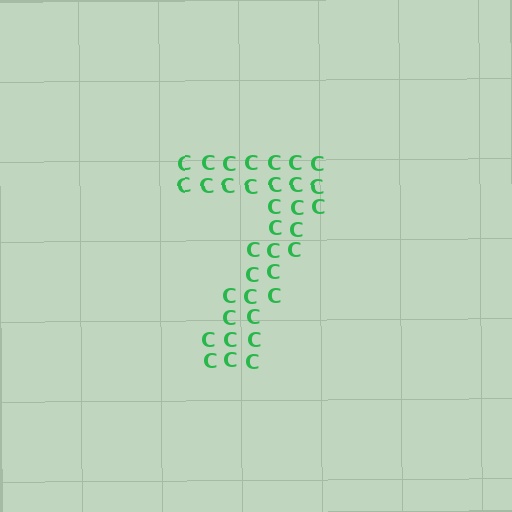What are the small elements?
The small elements are letter C's.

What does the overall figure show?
The overall figure shows the digit 7.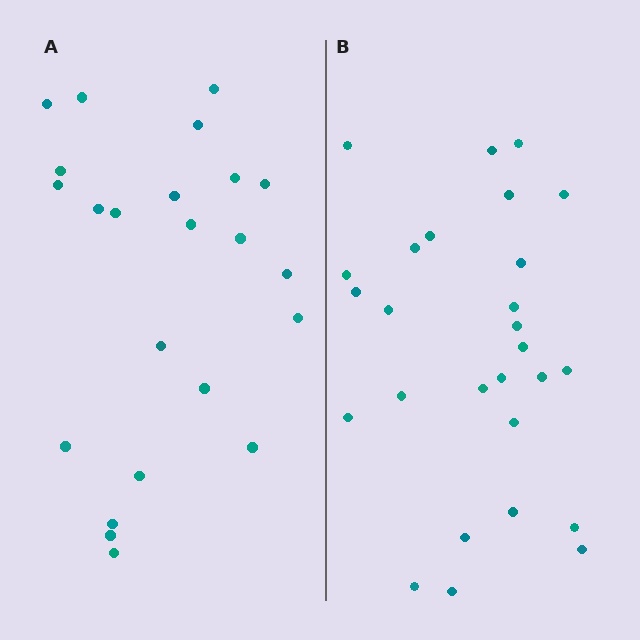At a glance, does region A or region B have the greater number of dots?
Region B (the right region) has more dots.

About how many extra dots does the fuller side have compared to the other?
Region B has about 4 more dots than region A.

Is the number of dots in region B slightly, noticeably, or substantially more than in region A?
Region B has only slightly more — the two regions are fairly close. The ratio is roughly 1.2 to 1.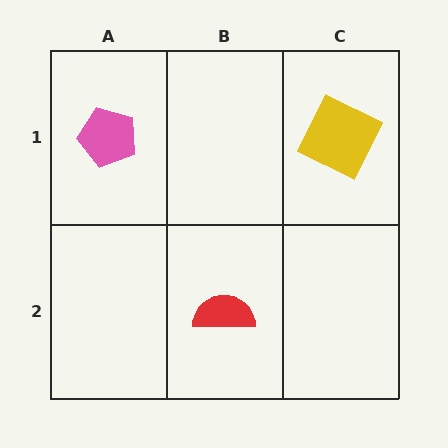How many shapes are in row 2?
1 shape.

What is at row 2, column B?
A red semicircle.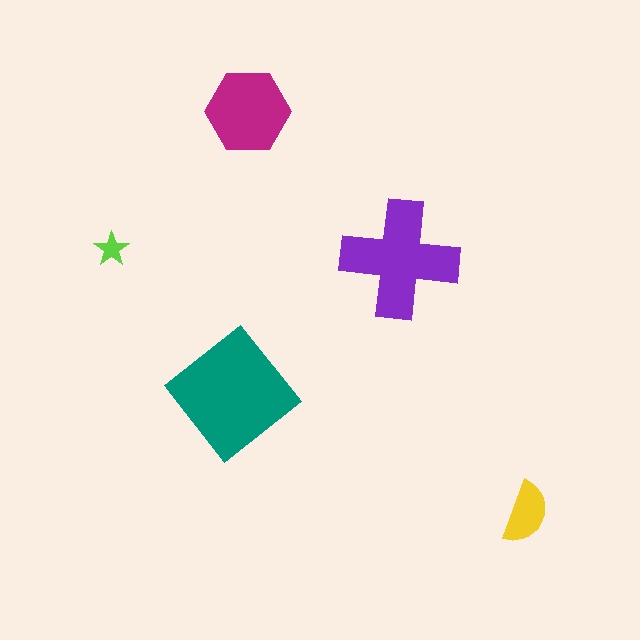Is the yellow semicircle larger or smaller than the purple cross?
Smaller.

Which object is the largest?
The teal diamond.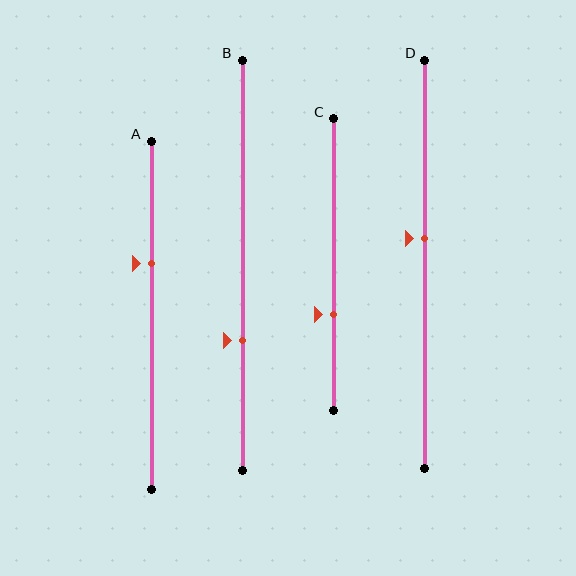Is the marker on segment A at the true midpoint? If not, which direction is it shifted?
No, the marker on segment A is shifted upward by about 15% of the segment length.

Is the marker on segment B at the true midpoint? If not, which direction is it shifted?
No, the marker on segment B is shifted downward by about 18% of the segment length.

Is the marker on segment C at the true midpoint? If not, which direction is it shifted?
No, the marker on segment C is shifted downward by about 17% of the segment length.